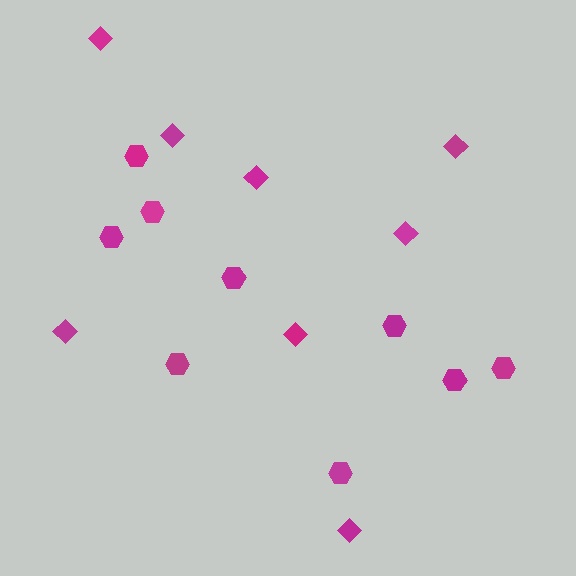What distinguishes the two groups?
There are 2 groups: one group of hexagons (9) and one group of diamonds (8).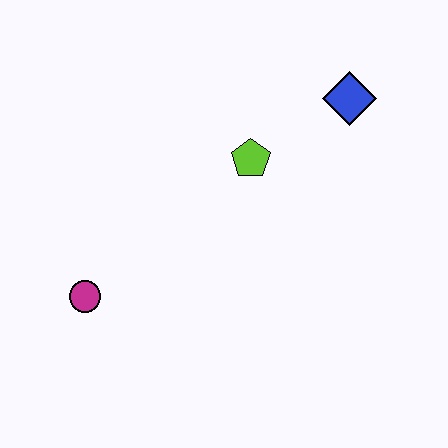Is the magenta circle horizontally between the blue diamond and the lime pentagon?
No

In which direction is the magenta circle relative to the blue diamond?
The magenta circle is to the left of the blue diamond.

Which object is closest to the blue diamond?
The lime pentagon is closest to the blue diamond.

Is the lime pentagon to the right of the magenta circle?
Yes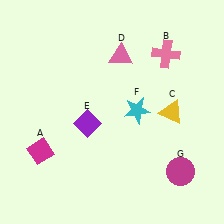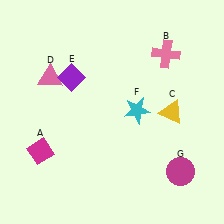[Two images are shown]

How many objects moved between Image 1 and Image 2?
2 objects moved between the two images.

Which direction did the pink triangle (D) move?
The pink triangle (D) moved left.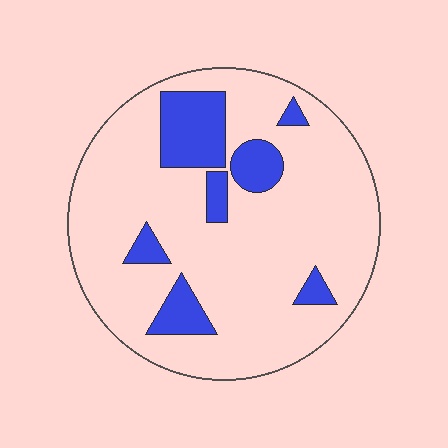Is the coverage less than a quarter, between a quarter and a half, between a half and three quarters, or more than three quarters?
Less than a quarter.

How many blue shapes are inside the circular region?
7.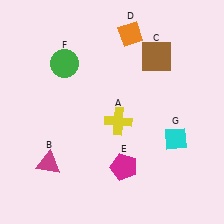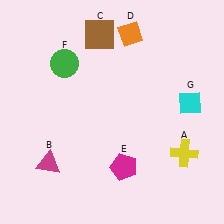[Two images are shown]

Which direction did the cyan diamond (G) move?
The cyan diamond (G) moved up.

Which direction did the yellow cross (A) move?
The yellow cross (A) moved right.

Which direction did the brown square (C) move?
The brown square (C) moved left.